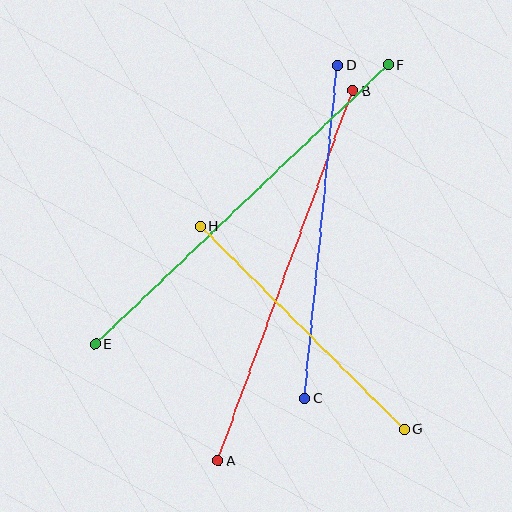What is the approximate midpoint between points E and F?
The midpoint is at approximately (242, 205) pixels.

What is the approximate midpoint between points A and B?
The midpoint is at approximately (286, 276) pixels.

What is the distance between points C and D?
The distance is approximately 335 pixels.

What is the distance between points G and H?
The distance is approximately 287 pixels.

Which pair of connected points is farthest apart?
Points E and F are farthest apart.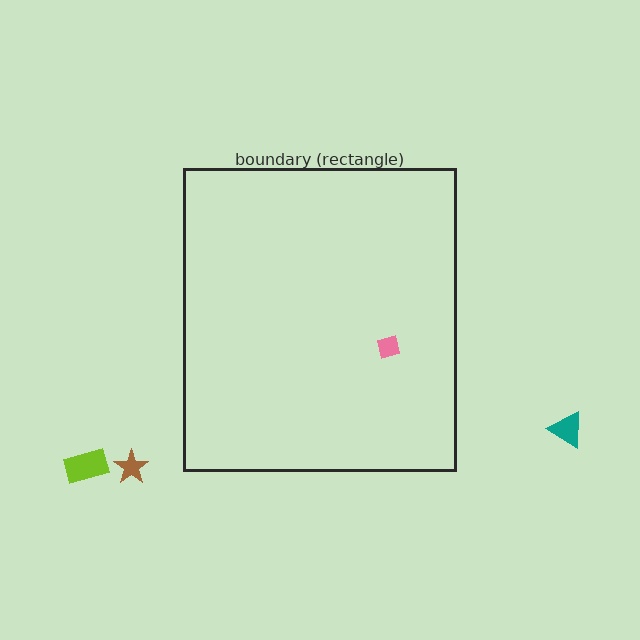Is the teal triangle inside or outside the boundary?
Outside.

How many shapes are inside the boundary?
1 inside, 3 outside.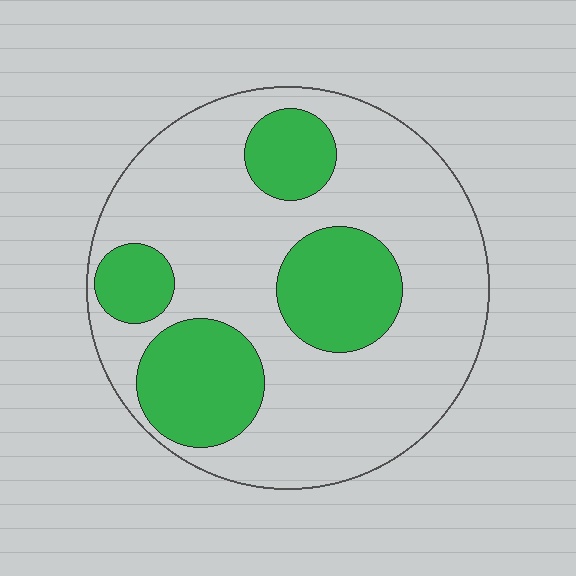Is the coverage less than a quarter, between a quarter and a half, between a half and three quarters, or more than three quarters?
Between a quarter and a half.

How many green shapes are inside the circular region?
4.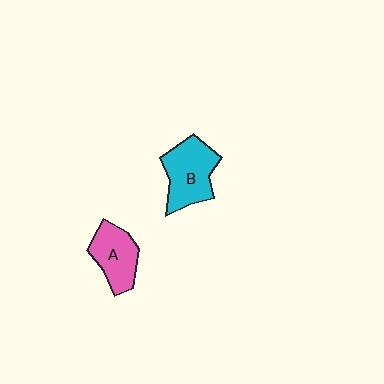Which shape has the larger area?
Shape B (cyan).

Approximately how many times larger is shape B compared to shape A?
Approximately 1.2 times.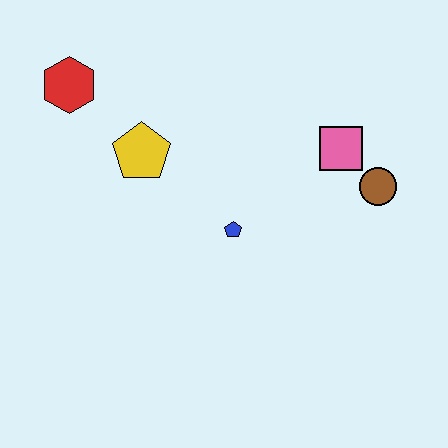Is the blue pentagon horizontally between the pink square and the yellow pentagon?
Yes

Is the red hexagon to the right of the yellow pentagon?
No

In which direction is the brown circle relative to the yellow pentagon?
The brown circle is to the right of the yellow pentagon.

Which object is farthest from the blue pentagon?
The red hexagon is farthest from the blue pentagon.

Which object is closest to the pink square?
The brown circle is closest to the pink square.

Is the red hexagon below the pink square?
No